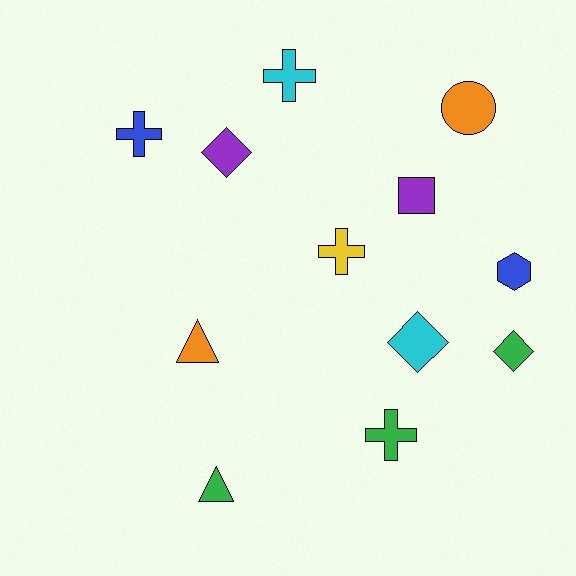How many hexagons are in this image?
There is 1 hexagon.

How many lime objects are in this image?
There are no lime objects.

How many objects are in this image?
There are 12 objects.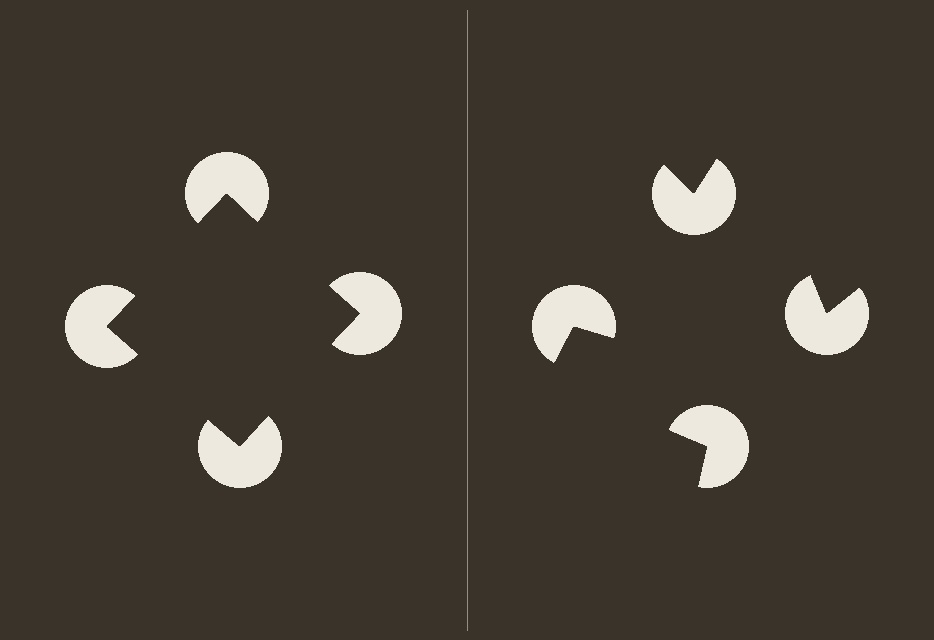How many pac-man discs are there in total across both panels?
8 — 4 on each side.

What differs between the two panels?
The pac-man discs are positioned identically on both sides; only the wedge orientations differ. On the left they align to a square; on the right they are misaligned.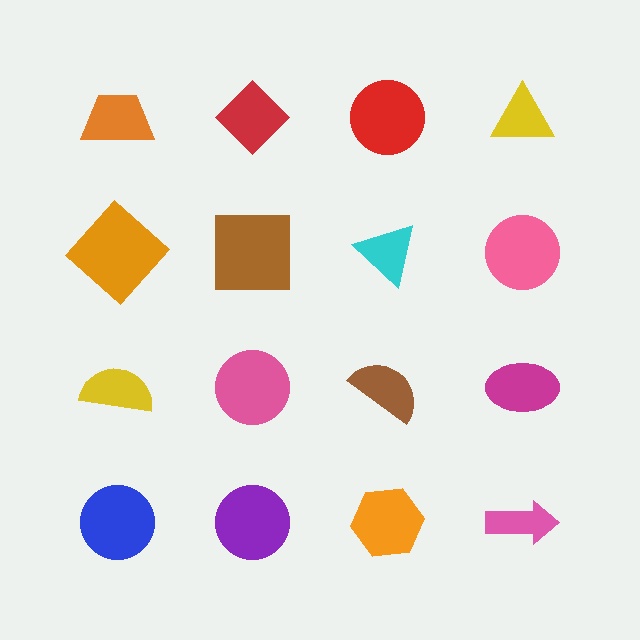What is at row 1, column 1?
An orange trapezoid.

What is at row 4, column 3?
An orange hexagon.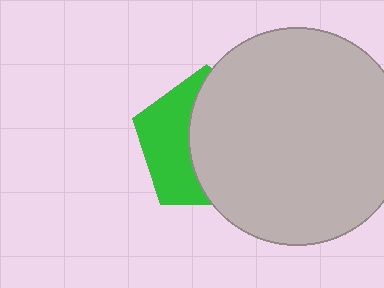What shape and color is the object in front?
The object in front is a light gray circle.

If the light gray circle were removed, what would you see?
You would see the complete green pentagon.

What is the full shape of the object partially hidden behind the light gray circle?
The partially hidden object is a green pentagon.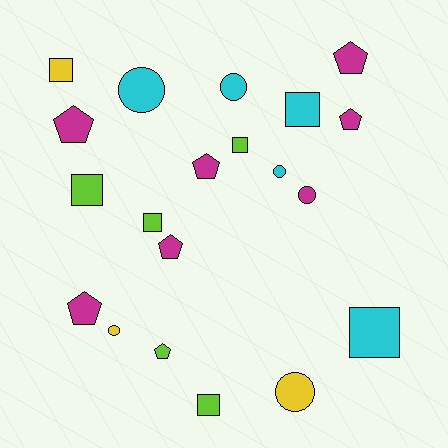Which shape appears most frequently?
Pentagon, with 7 objects.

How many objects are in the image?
There are 20 objects.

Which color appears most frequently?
Magenta, with 7 objects.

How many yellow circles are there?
There are 2 yellow circles.